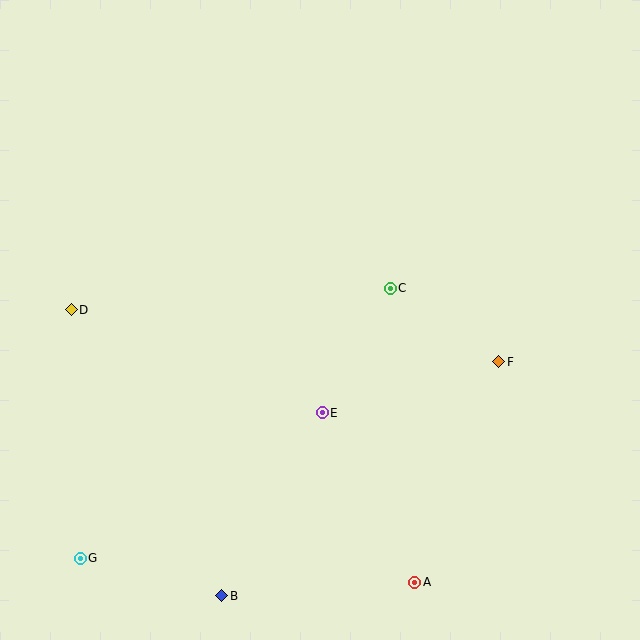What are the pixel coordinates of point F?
Point F is at (499, 362).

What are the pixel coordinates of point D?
Point D is at (71, 310).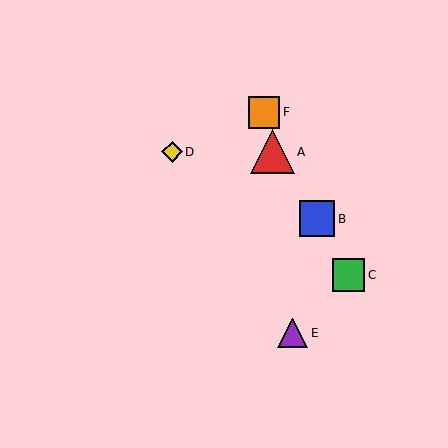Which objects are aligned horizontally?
Objects A, D are aligned horizontally.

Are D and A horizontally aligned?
Yes, both are at y≈152.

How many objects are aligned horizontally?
2 objects (A, D) are aligned horizontally.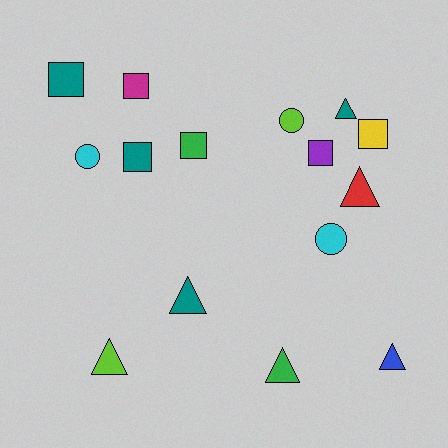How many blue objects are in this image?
There is 1 blue object.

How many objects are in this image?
There are 15 objects.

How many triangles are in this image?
There are 6 triangles.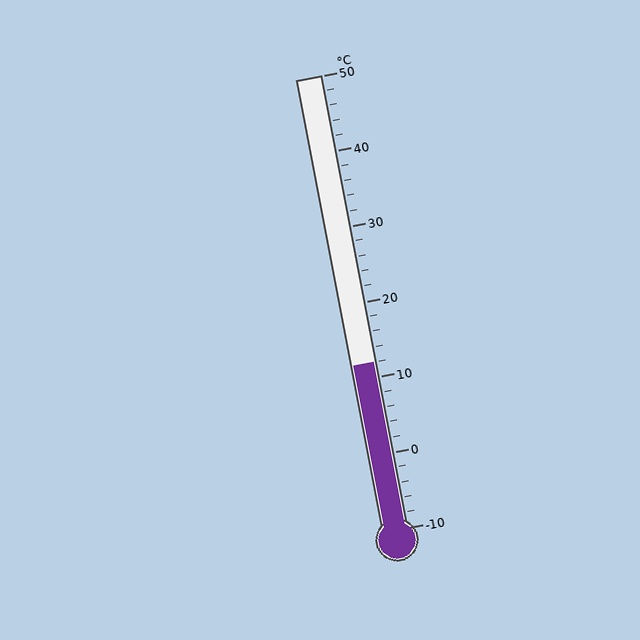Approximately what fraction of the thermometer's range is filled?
The thermometer is filled to approximately 35% of its range.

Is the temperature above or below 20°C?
The temperature is below 20°C.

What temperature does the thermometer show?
The thermometer shows approximately 12°C.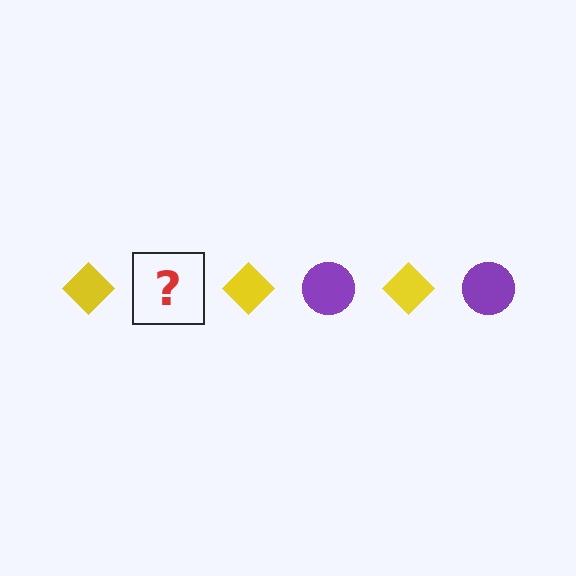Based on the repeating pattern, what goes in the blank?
The blank should be a purple circle.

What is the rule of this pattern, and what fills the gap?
The rule is that the pattern alternates between yellow diamond and purple circle. The gap should be filled with a purple circle.